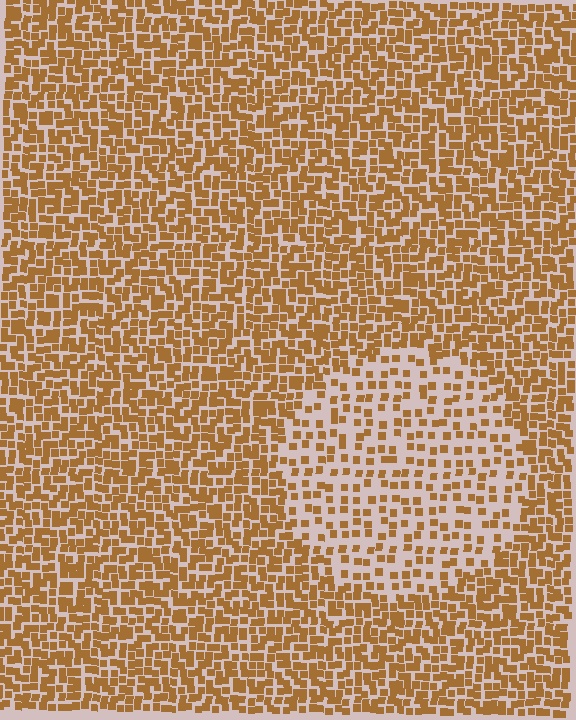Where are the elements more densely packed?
The elements are more densely packed outside the circle boundary.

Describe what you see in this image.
The image contains small brown elements arranged at two different densities. A circle-shaped region is visible where the elements are less densely packed than the surrounding area.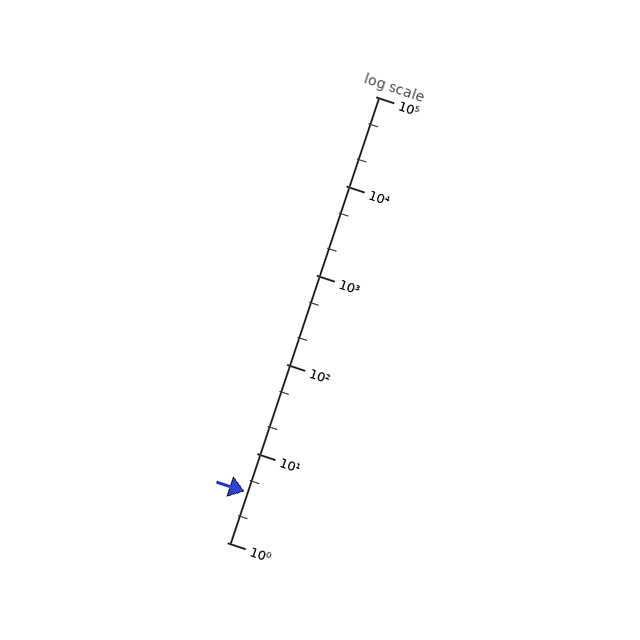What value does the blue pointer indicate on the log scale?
The pointer indicates approximately 3.7.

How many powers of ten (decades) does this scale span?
The scale spans 5 decades, from 1 to 100000.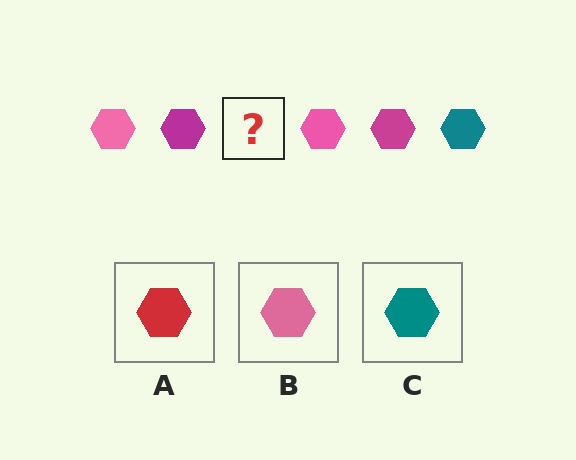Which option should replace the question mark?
Option C.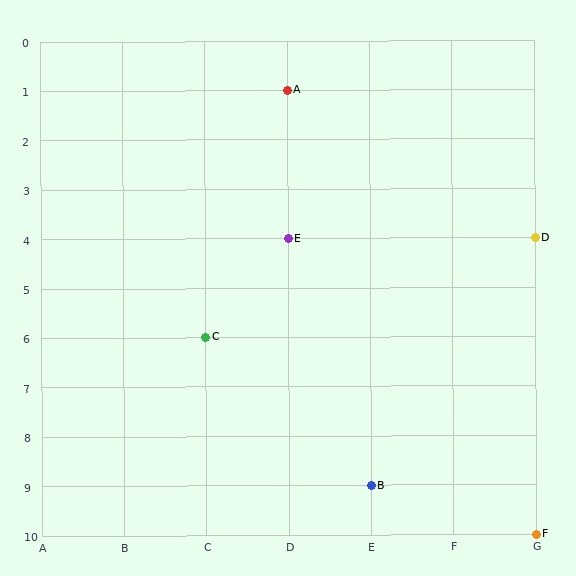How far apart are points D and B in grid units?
Points D and B are 2 columns and 5 rows apart (about 5.4 grid units diagonally).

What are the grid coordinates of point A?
Point A is at grid coordinates (D, 1).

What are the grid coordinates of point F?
Point F is at grid coordinates (G, 10).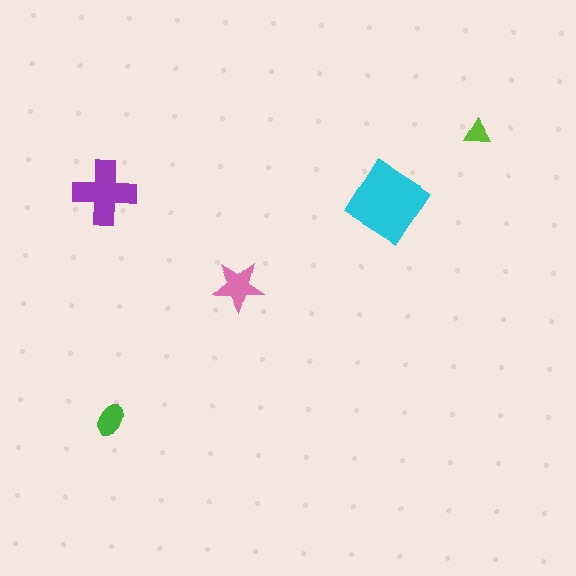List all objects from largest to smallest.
The cyan diamond, the purple cross, the pink star, the green ellipse, the lime triangle.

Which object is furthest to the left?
The purple cross is leftmost.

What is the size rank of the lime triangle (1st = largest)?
5th.